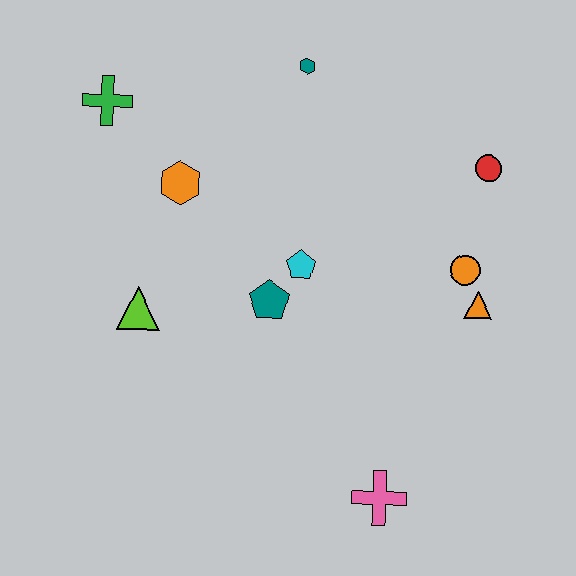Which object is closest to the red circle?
The orange circle is closest to the red circle.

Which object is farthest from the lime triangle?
The red circle is farthest from the lime triangle.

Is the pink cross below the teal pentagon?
Yes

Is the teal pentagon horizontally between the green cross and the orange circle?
Yes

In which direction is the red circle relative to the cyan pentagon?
The red circle is to the right of the cyan pentagon.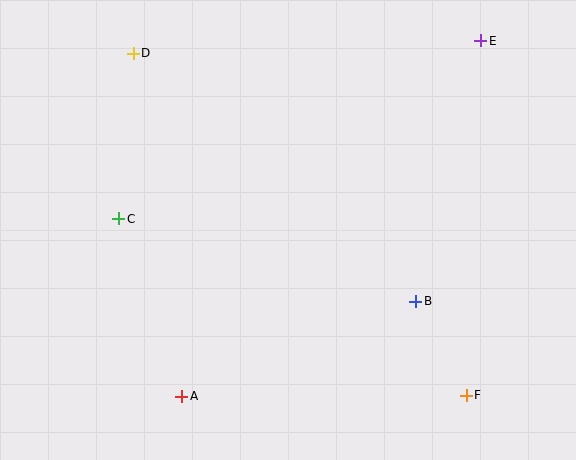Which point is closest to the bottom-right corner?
Point F is closest to the bottom-right corner.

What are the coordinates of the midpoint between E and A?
The midpoint between E and A is at (331, 219).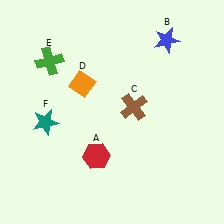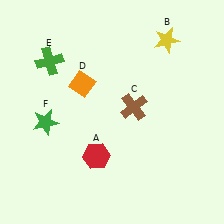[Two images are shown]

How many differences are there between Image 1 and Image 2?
There are 2 differences between the two images.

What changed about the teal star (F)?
In Image 1, F is teal. In Image 2, it changed to green.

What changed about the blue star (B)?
In Image 1, B is blue. In Image 2, it changed to yellow.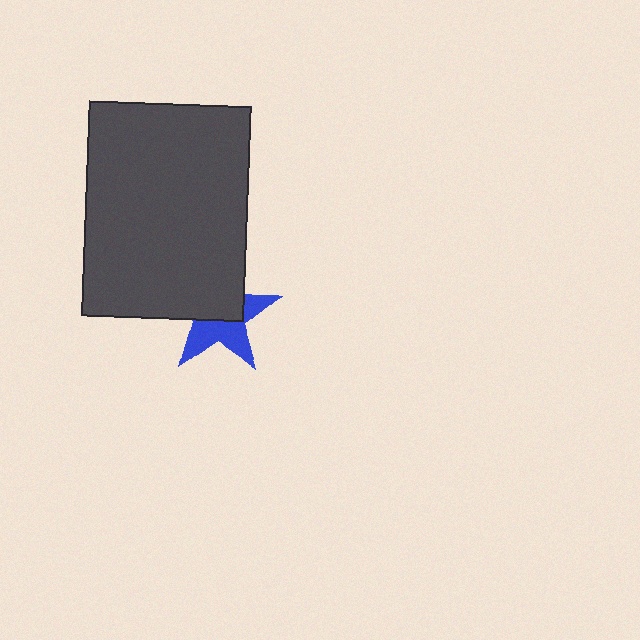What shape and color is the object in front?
The object in front is a dark gray rectangle.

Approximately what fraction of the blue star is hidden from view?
Roughly 52% of the blue star is hidden behind the dark gray rectangle.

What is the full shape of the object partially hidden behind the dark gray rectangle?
The partially hidden object is a blue star.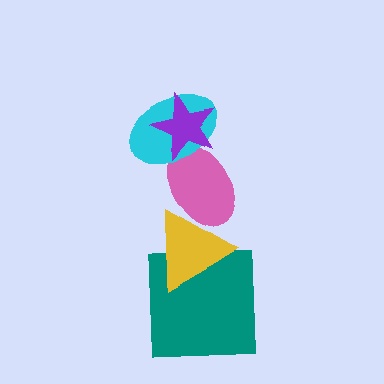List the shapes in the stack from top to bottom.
From top to bottom: the purple star, the cyan ellipse, the pink ellipse, the yellow triangle, the teal square.